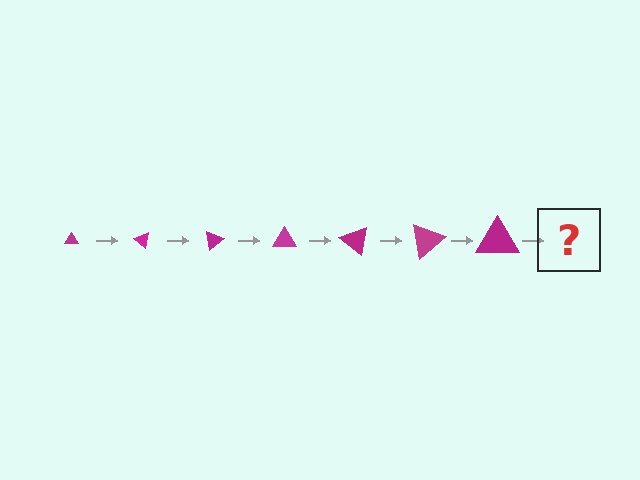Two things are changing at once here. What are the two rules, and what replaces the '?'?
The two rules are that the triangle grows larger each step and it rotates 40 degrees each step. The '?' should be a triangle, larger than the previous one and rotated 280 degrees from the start.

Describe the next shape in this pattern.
It should be a triangle, larger than the previous one and rotated 280 degrees from the start.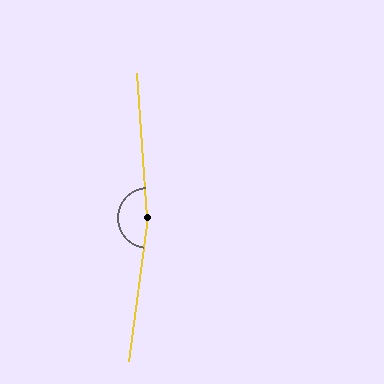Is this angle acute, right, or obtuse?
It is obtuse.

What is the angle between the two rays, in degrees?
Approximately 168 degrees.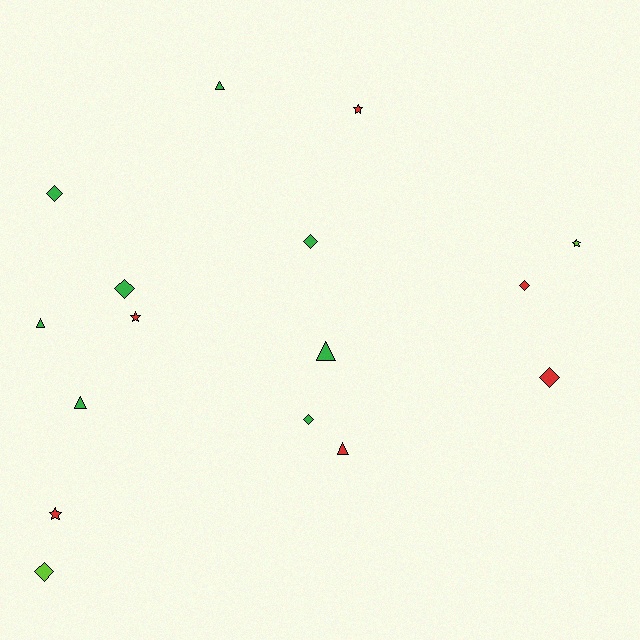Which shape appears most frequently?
Diamond, with 7 objects.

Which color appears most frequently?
Green, with 8 objects.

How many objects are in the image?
There are 16 objects.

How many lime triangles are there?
There are no lime triangles.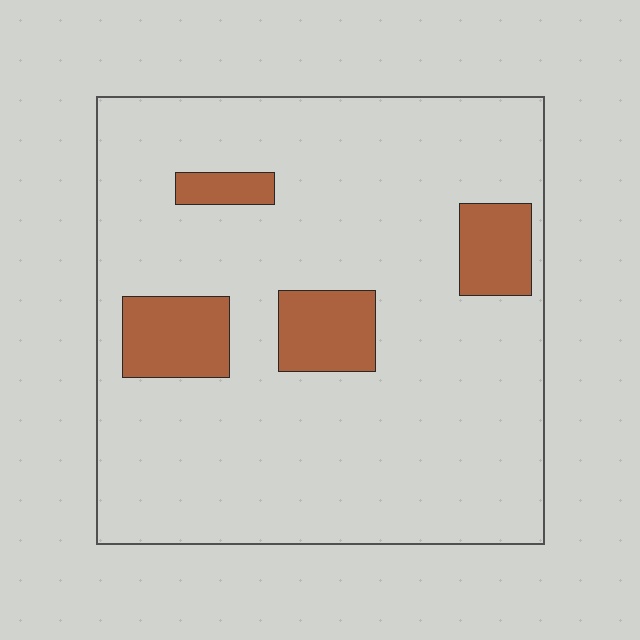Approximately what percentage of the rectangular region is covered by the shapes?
Approximately 15%.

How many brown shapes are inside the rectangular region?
4.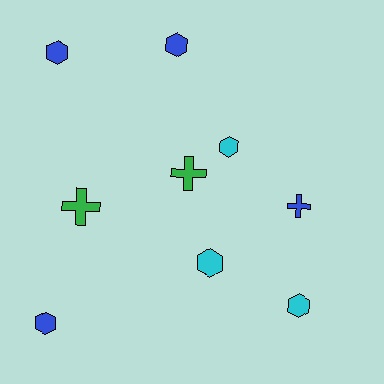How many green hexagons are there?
There are no green hexagons.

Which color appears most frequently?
Blue, with 4 objects.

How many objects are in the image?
There are 9 objects.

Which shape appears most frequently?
Hexagon, with 6 objects.